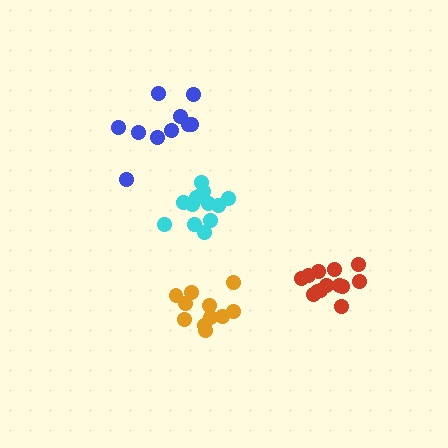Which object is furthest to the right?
The red cluster is rightmost.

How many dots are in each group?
Group 1: 12 dots, Group 2: 13 dots, Group 3: 10 dots, Group 4: 11 dots (46 total).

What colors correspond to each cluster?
The clusters are colored: cyan, red, blue, orange.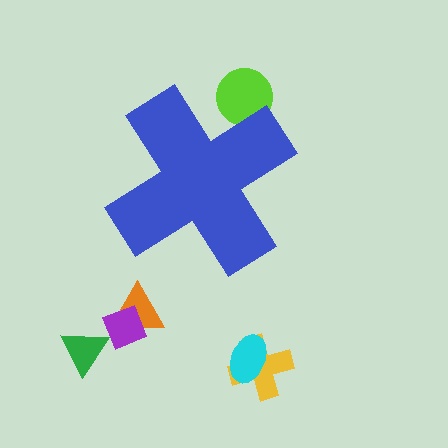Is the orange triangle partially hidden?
No, the orange triangle is fully visible.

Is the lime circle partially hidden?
Yes, the lime circle is partially hidden behind the blue cross.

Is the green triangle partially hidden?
No, the green triangle is fully visible.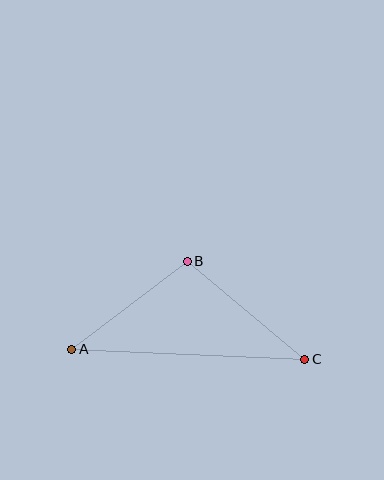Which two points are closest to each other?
Points A and B are closest to each other.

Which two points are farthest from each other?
Points A and C are farthest from each other.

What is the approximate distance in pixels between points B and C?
The distance between B and C is approximately 153 pixels.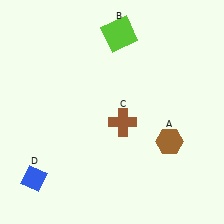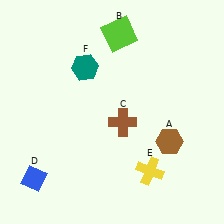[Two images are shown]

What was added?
A yellow cross (E), a teal hexagon (F) were added in Image 2.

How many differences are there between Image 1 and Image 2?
There are 2 differences between the two images.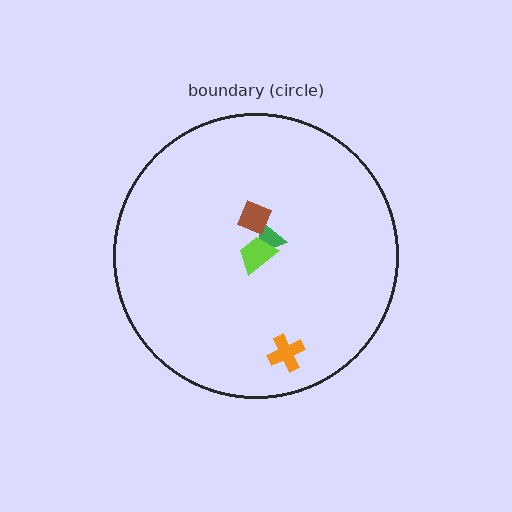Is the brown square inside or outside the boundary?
Inside.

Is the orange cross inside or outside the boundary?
Inside.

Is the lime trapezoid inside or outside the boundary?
Inside.